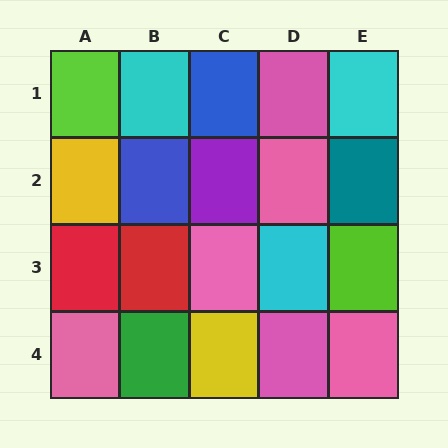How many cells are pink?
6 cells are pink.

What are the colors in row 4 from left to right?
Pink, green, yellow, pink, pink.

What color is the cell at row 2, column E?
Teal.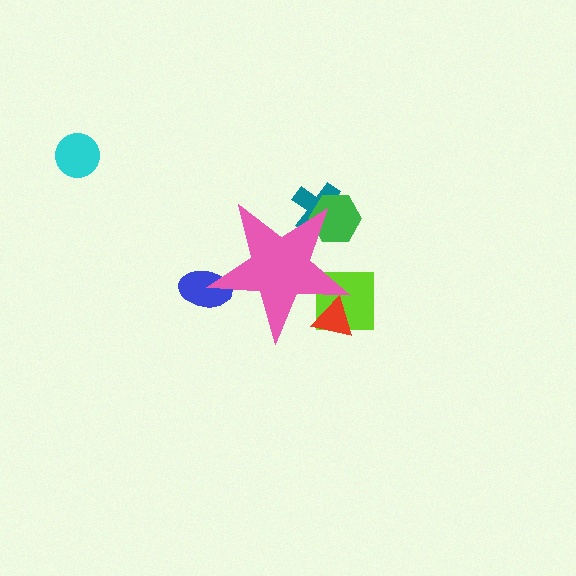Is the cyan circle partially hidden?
No, the cyan circle is fully visible.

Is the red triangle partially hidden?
Yes, the red triangle is partially hidden behind the pink star.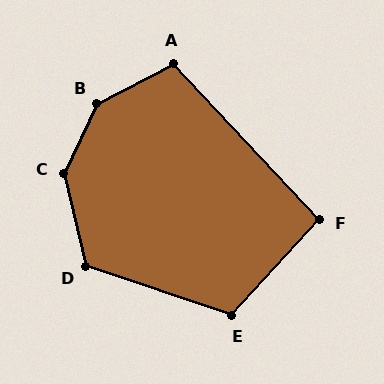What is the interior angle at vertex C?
Approximately 141 degrees (obtuse).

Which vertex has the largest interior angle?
B, at approximately 143 degrees.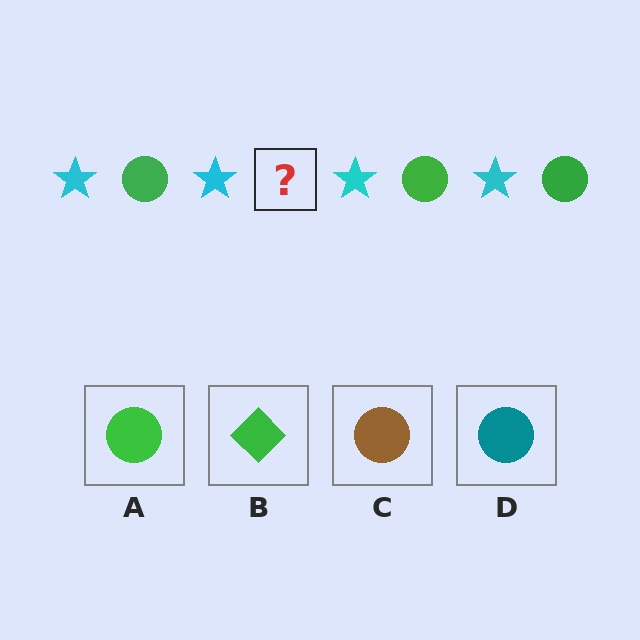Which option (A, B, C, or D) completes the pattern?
A.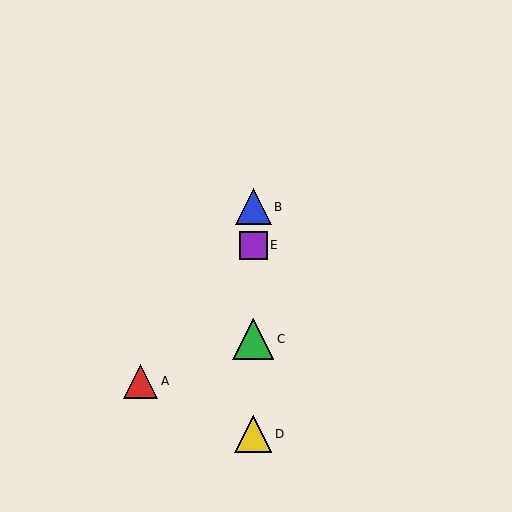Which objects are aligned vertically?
Objects B, C, D, E are aligned vertically.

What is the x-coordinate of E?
Object E is at x≈253.